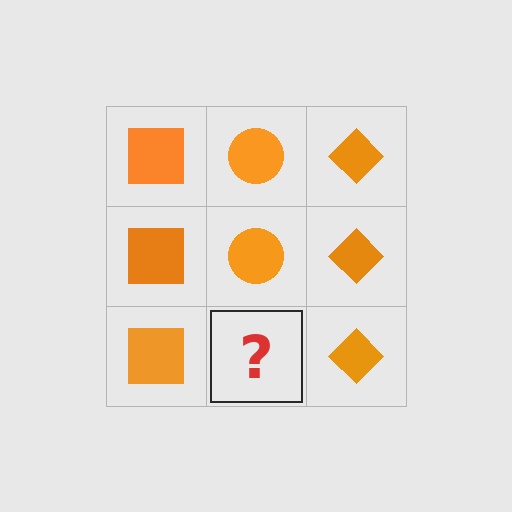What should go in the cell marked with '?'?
The missing cell should contain an orange circle.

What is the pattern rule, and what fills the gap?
The rule is that each column has a consistent shape. The gap should be filled with an orange circle.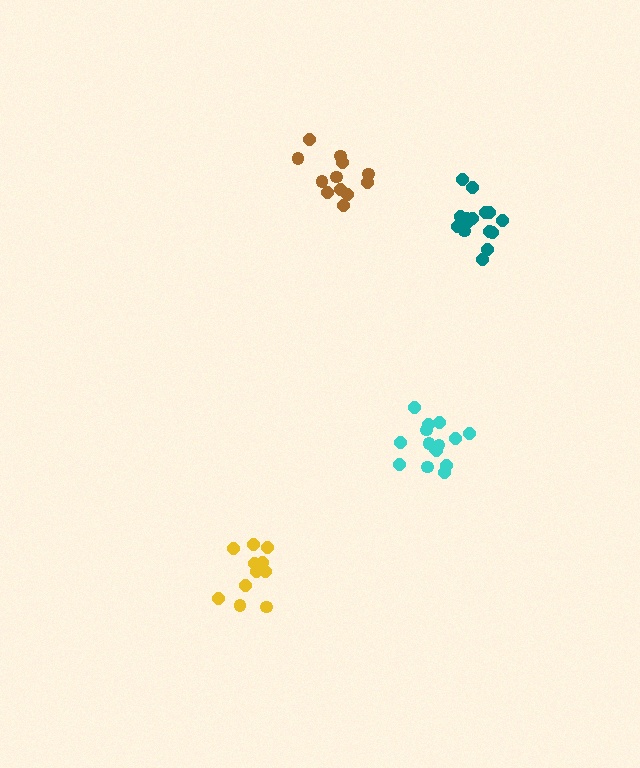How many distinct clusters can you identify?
There are 4 distinct clusters.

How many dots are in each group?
Group 1: 15 dots, Group 2: 12 dots, Group 3: 12 dots, Group 4: 15 dots (54 total).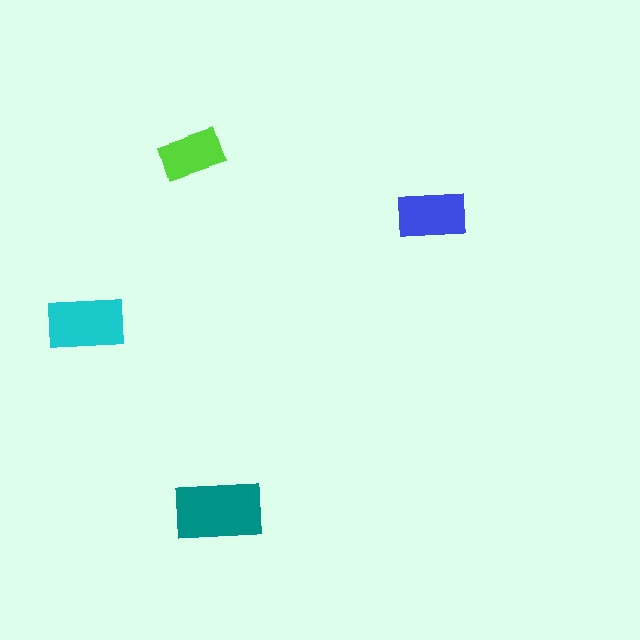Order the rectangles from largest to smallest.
the teal one, the cyan one, the blue one, the lime one.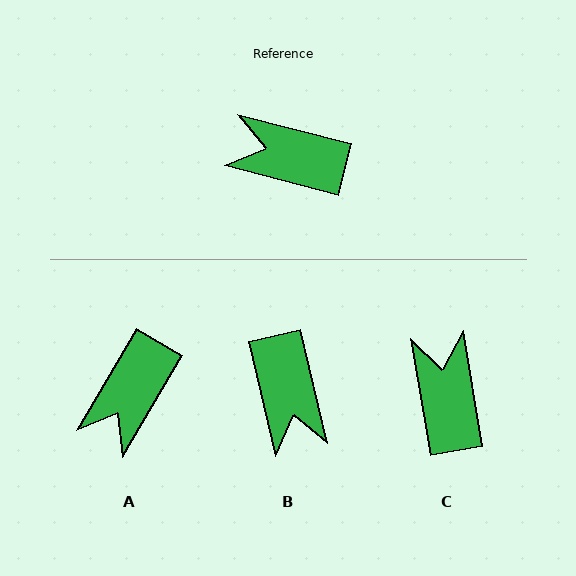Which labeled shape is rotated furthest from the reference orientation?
B, about 118 degrees away.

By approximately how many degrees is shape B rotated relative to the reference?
Approximately 118 degrees counter-clockwise.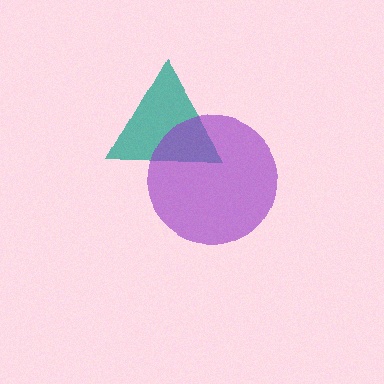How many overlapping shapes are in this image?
There are 2 overlapping shapes in the image.